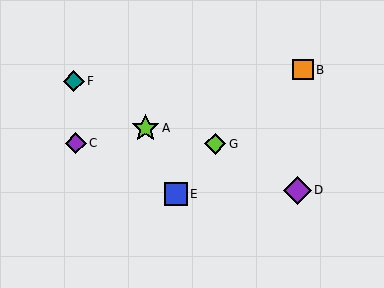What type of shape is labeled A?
Shape A is a lime star.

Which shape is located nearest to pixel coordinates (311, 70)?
The orange square (labeled B) at (303, 70) is nearest to that location.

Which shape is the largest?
The purple diamond (labeled D) is the largest.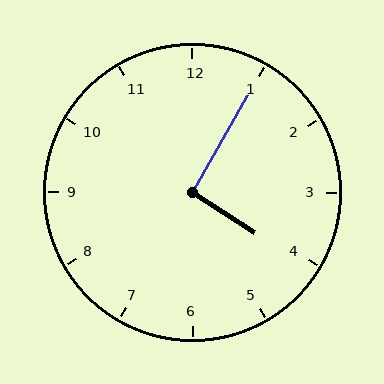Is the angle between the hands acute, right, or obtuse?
It is right.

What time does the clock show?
4:05.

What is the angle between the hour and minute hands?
Approximately 92 degrees.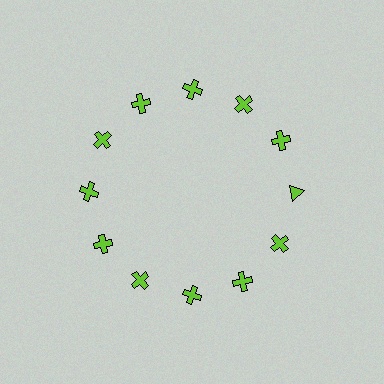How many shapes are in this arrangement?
There are 12 shapes arranged in a ring pattern.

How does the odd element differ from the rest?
It has a different shape: triangle instead of cross.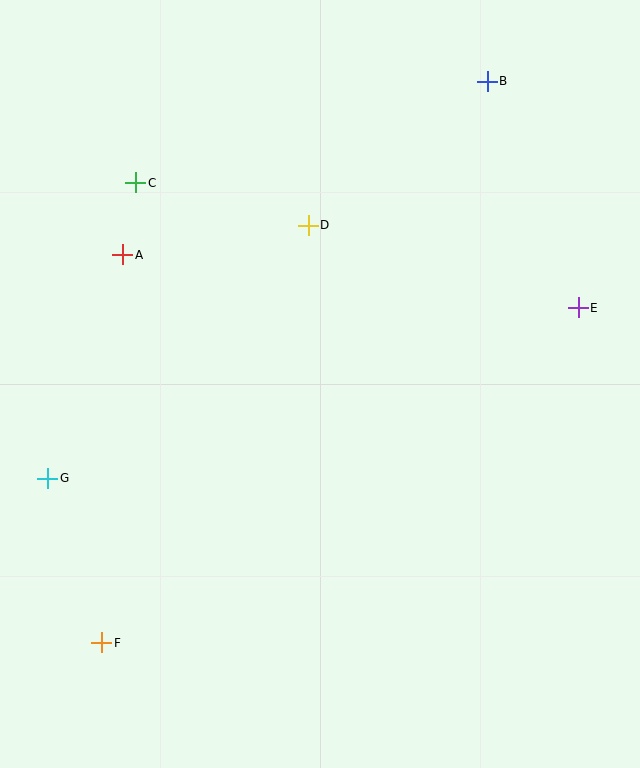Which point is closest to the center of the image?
Point D at (308, 225) is closest to the center.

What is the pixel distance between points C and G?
The distance between C and G is 309 pixels.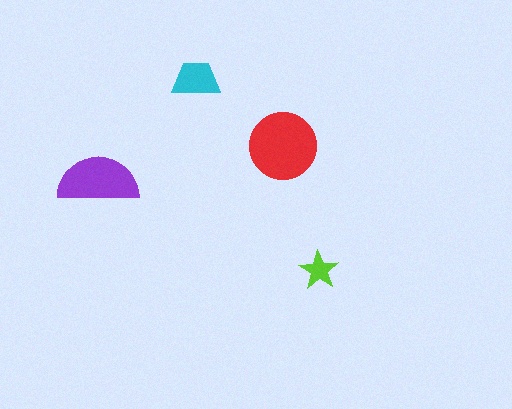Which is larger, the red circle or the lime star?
The red circle.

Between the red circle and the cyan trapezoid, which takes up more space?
The red circle.